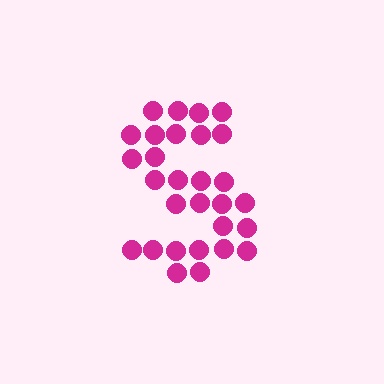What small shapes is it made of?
It is made of small circles.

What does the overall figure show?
The overall figure shows the letter S.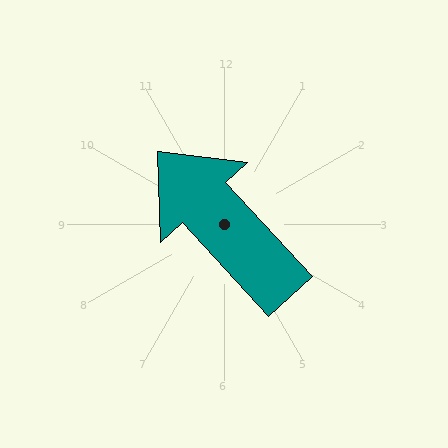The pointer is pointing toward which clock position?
Roughly 11 o'clock.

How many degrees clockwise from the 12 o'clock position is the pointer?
Approximately 317 degrees.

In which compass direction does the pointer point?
Northwest.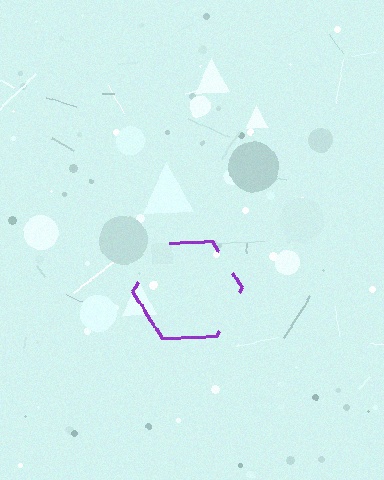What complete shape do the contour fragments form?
The contour fragments form a hexagon.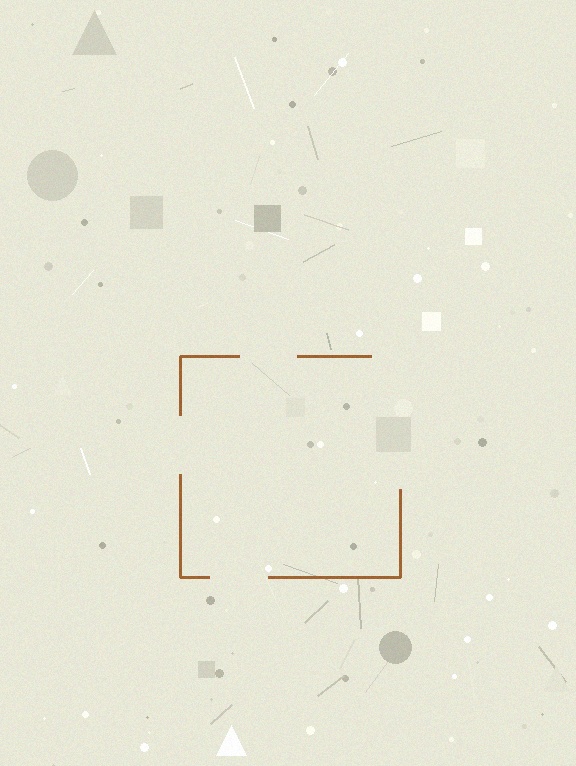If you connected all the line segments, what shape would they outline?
They would outline a square.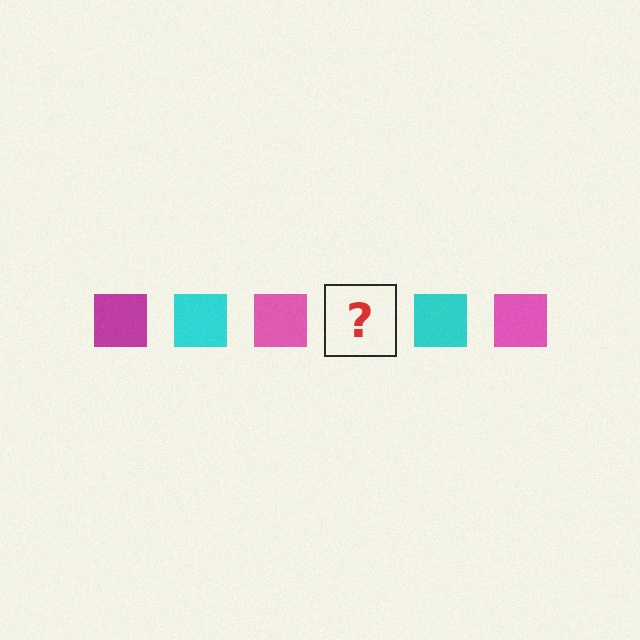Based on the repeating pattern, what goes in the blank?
The blank should be a magenta square.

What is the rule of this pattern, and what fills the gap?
The rule is that the pattern cycles through magenta, cyan, pink squares. The gap should be filled with a magenta square.